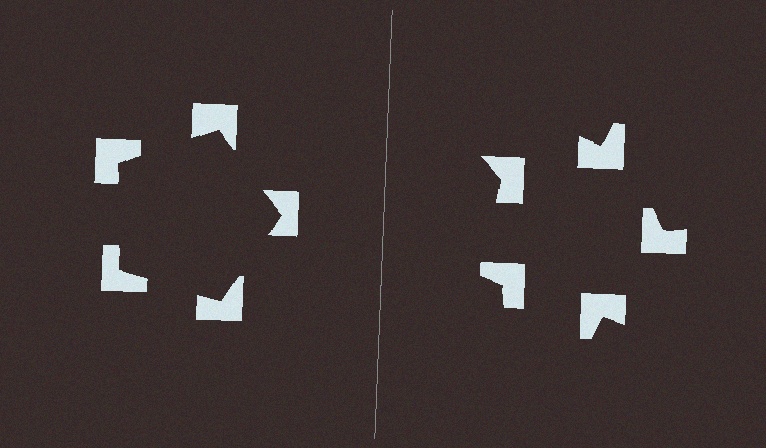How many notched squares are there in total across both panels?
10 — 5 on each side.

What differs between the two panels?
The notched squares are positioned identically on both sides; only the wedge orientations differ. On the left they align to a pentagon; on the right they are misaligned.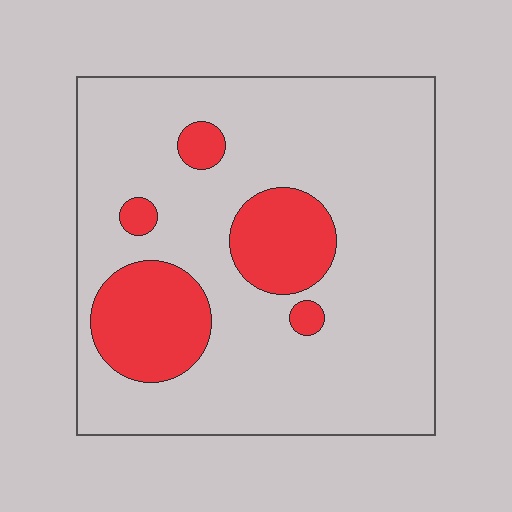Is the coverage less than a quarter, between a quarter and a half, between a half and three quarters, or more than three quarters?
Less than a quarter.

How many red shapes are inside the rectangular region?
5.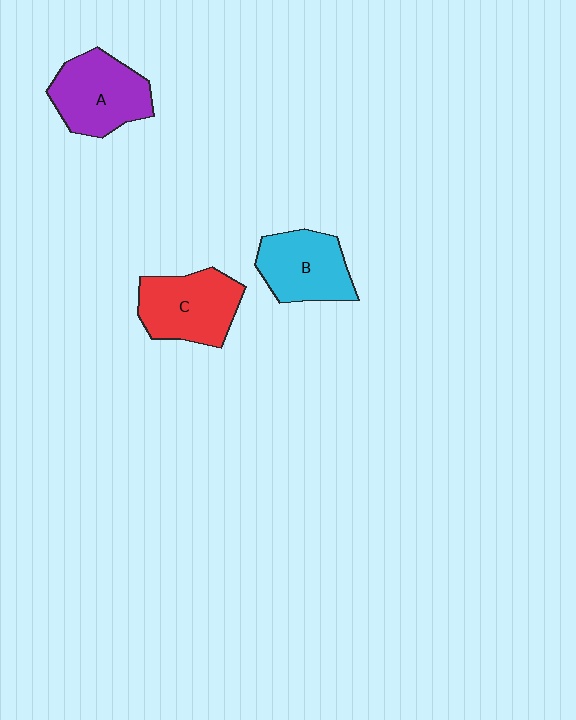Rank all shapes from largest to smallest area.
From largest to smallest: A (purple), C (red), B (cyan).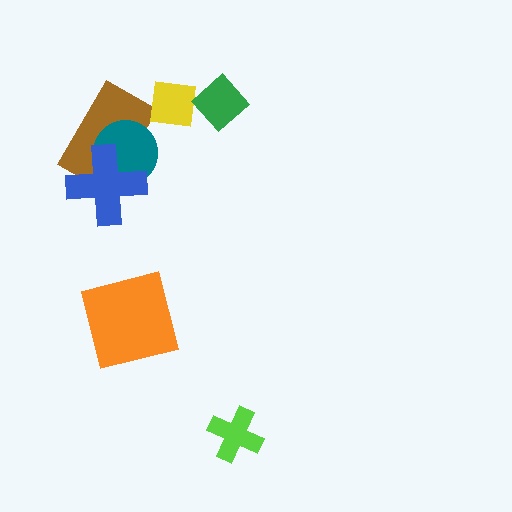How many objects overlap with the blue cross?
2 objects overlap with the blue cross.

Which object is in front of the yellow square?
The green diamond is in front of the yellow square.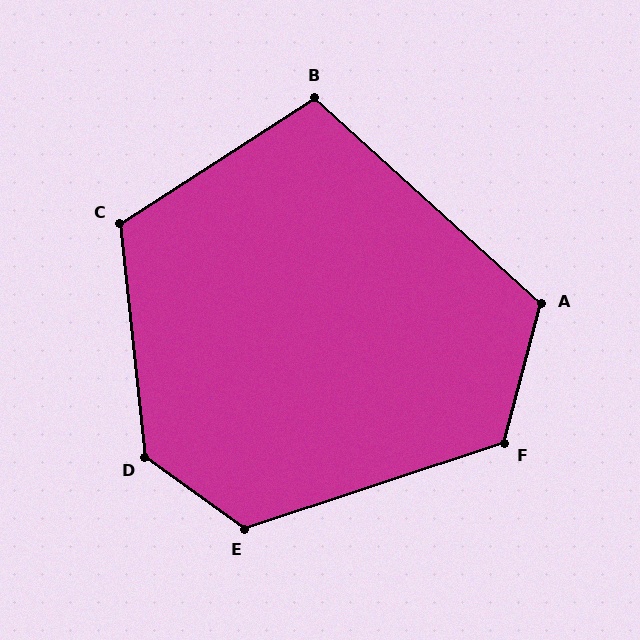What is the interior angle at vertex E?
Approximately 126 degrees (obtuse).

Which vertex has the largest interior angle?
D, at approximately 132 degrees.